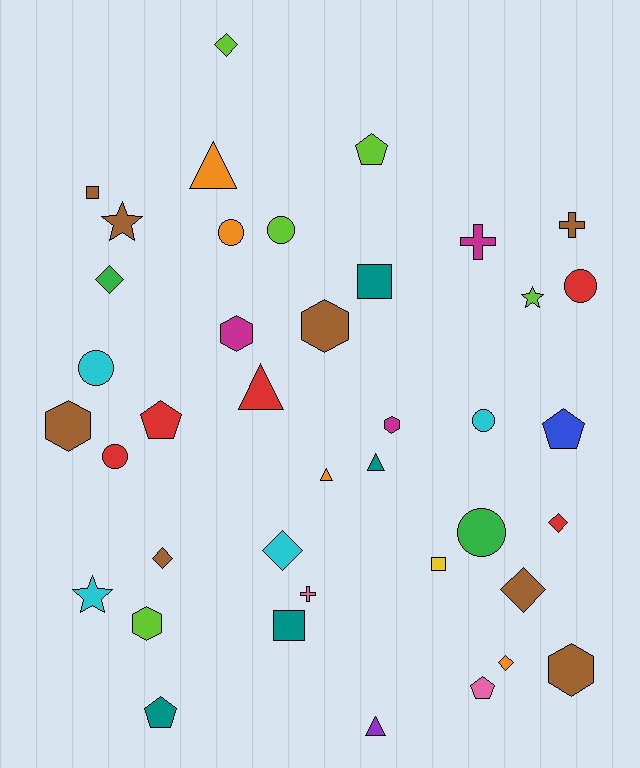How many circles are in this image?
There are 7 circles.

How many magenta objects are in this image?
There are 3 magenta objects.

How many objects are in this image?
There are 40 objects.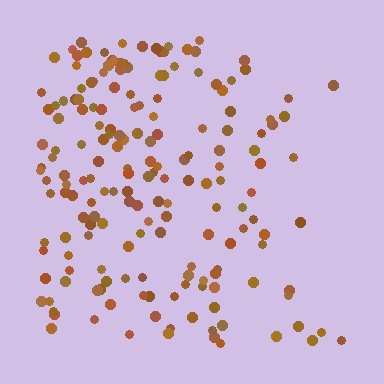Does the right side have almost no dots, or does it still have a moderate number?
Still a moderate number, just noticeably fewer than the left.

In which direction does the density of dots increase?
From right to left, with the left side densest.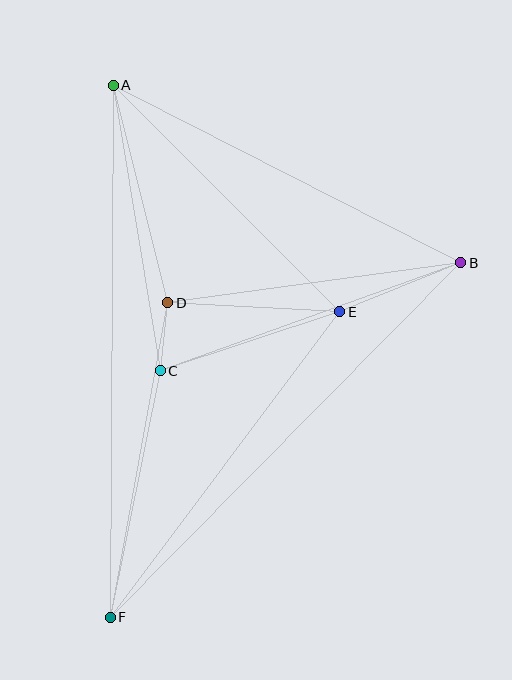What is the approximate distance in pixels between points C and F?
The distance between C and F is approximately 252 pixels.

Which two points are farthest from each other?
Points A and F are farthest from each other.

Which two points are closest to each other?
Points C and D are closest to each other.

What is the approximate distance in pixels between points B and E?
The distance between B and E is approximately 131 pixels.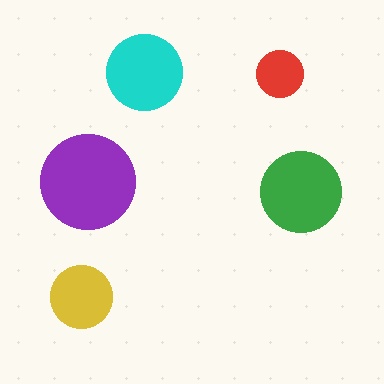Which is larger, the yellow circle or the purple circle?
The purple one.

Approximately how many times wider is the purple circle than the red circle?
About 2 times wider.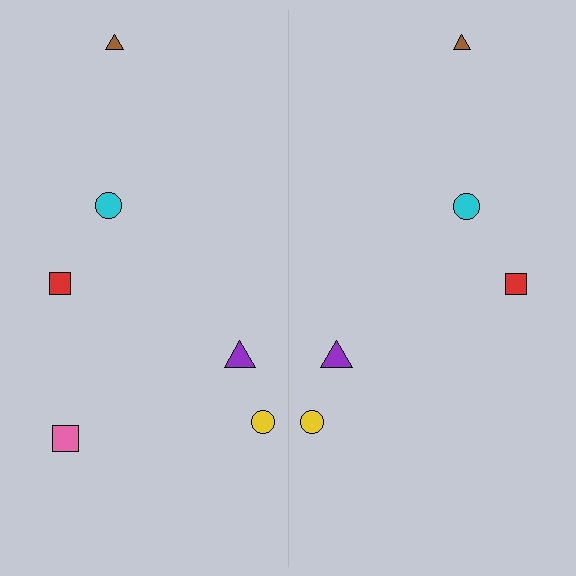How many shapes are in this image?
There are 11 shapes in this image.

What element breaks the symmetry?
A pink square is missing from the right side.